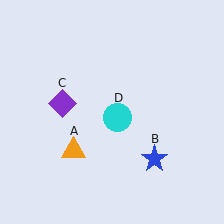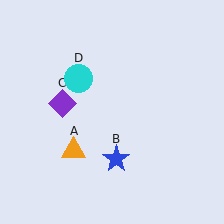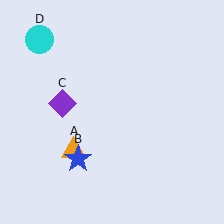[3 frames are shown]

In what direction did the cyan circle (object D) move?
The cyan circle (object D) moved up and to the left.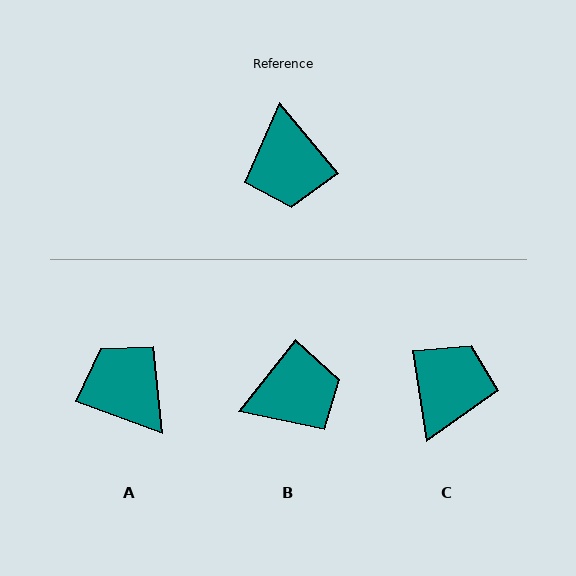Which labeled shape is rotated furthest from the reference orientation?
A, about 150 degrees away.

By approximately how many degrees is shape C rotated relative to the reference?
Approximately 149 degrees counter-clockwise.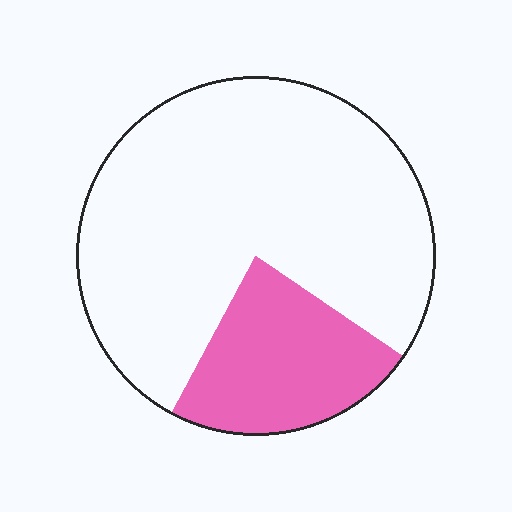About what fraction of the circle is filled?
About one quarter (1/4).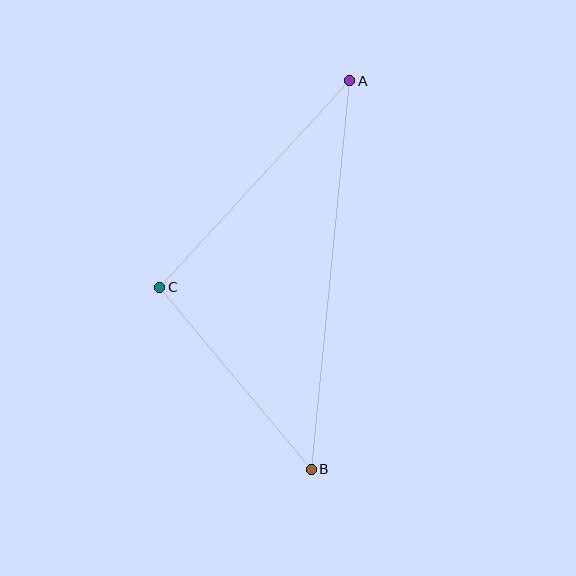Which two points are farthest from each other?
Points A and B are farthest from each other.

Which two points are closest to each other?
Points B and C are closest to each other.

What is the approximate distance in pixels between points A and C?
The distance between A and C is approximately 281 pixels.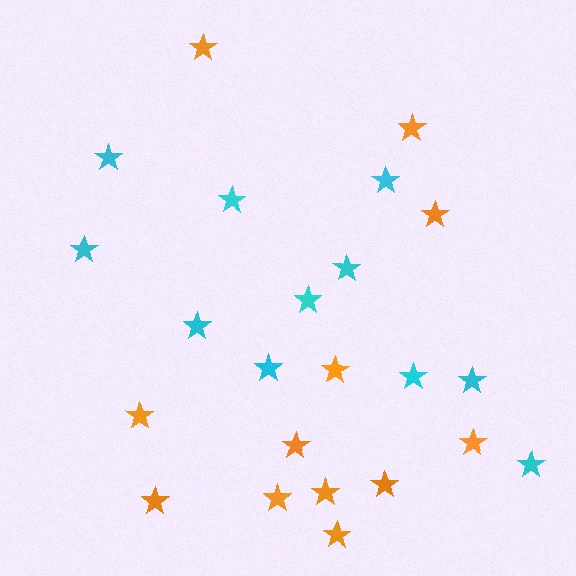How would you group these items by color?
There are 2 groups: one group of cyan stars (11) and one group of orange stars (12).